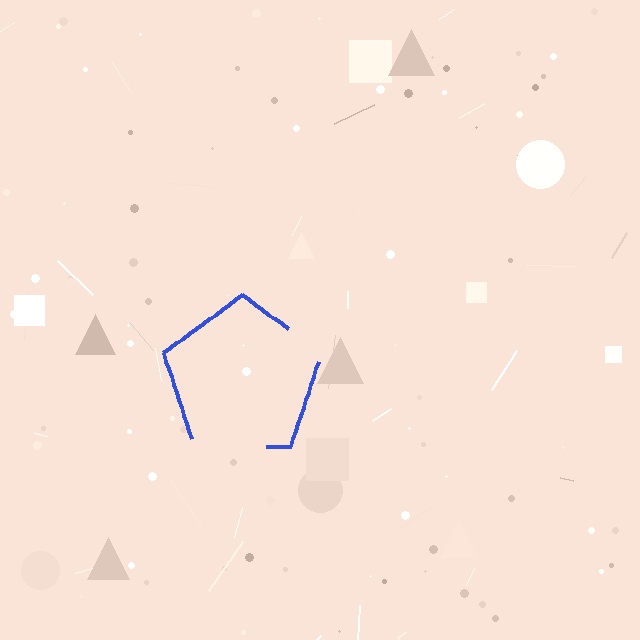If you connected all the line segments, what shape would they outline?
They would outline a pentagon.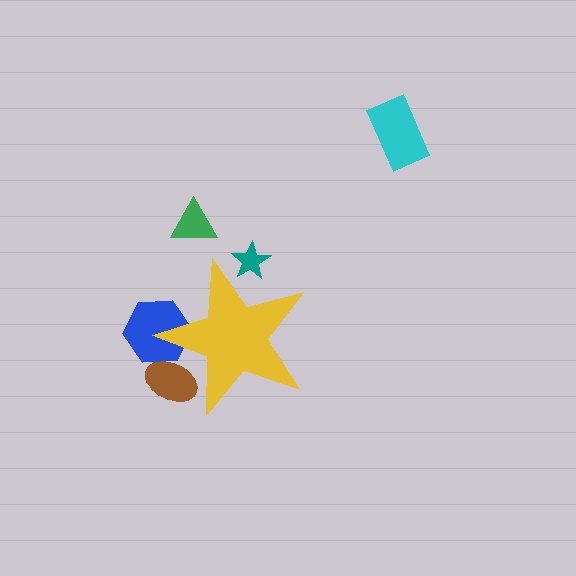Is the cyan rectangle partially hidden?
No, the cyan rectangle is fully visible.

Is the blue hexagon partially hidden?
Yes, the blue hexagon is partially hidden behind the yellow star.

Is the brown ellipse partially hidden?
Yes, the brown ellipse is partially hidden behind the yellow star.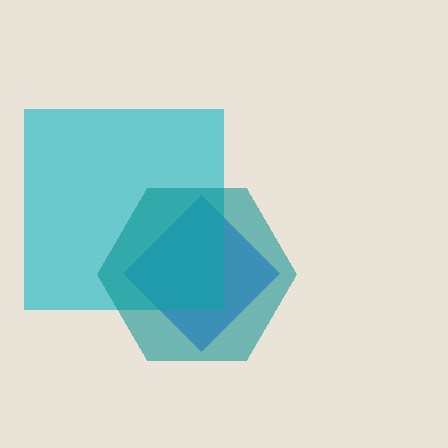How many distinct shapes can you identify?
There are 3 distinct shapes: a blue diamond, a cyan square, a teal hexagon.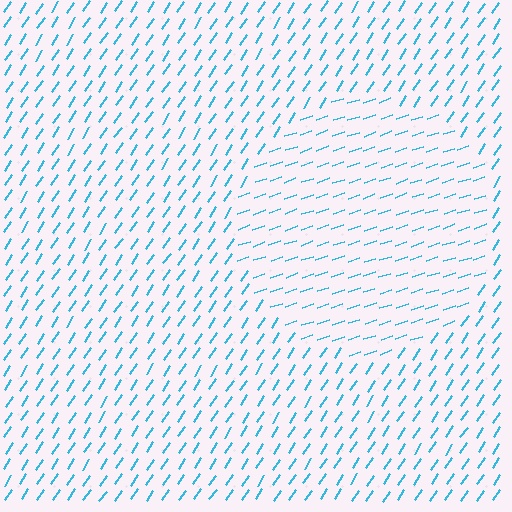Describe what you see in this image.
The image is filled with small cyan line segments. A circle region in the image has lines oriented differently from the surrounding lines, creating a visible texture boundary.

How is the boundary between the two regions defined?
The boundary is defined purely by a change in line orientation (approximately 37 degrees difference). All lines are the same color and thickness.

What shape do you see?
I see a circle.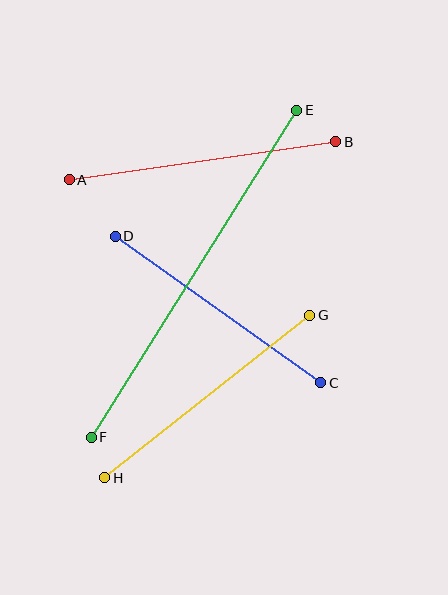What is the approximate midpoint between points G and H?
The midpoint is at approximately (207, 396) pixels.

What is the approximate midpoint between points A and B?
The midpoint is at approximately (202, 161) pixels.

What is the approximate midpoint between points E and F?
The midpoint is at approximately (194, 274) pixels.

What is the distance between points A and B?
The distance is approximately 270 pixels.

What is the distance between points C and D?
The distance is approximately 253 pixels.